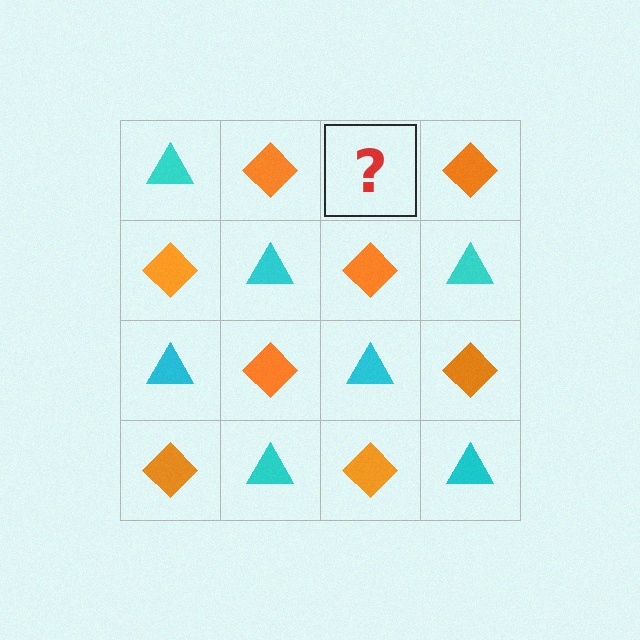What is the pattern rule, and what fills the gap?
The rule is that it alternates cyan triangle and orange diamond in a checkerboard pattern. The gap should be filled with a cyan triangle.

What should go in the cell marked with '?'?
The missing cell should contain a cyan triangle.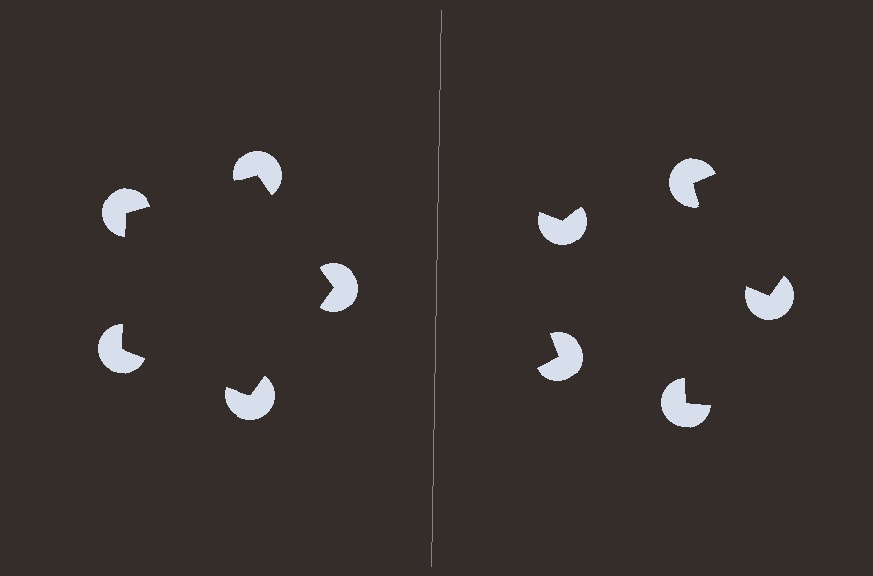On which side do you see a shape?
An illusory pentagon appears on the left side. On the right side the wedge cuts are rotated, so no coherent shape forms.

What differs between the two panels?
The pac-man discs are positioned identically on both sides; only the wedge orientations differ. On the left they align to a pentagon; on the right they are misaligned.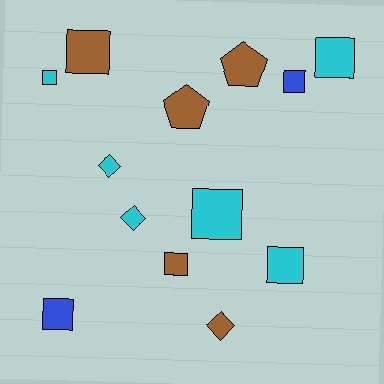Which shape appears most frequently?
Square, with 8 objects.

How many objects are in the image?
There are 13 objects.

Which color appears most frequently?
Cyan, with 6 objects.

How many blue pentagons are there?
There are no blue pentagons.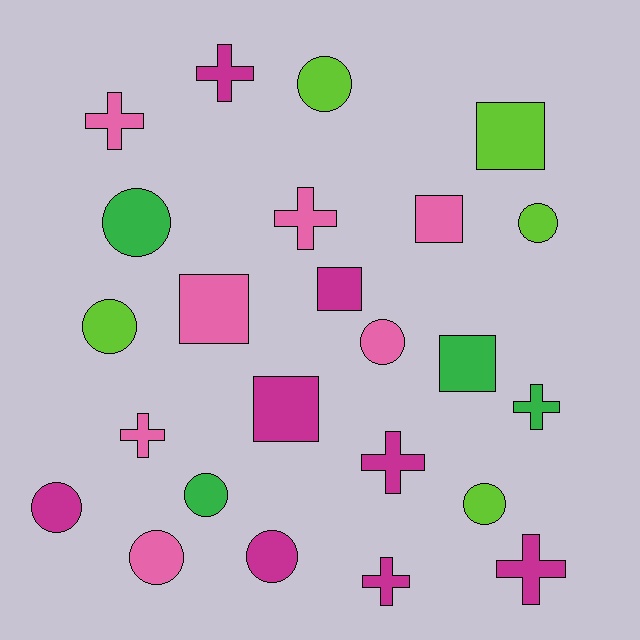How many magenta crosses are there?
There are 4 magenta crosses.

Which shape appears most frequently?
Circle, with 10 objects.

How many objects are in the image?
There are 24 objects.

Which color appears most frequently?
Magenta, with 8 objects.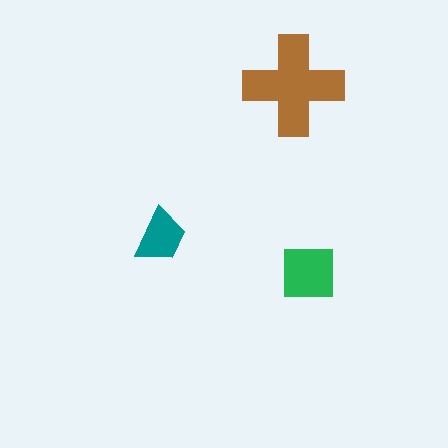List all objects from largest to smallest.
The brown cross, the green square, the teal trapezoid.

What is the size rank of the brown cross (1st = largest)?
1st.